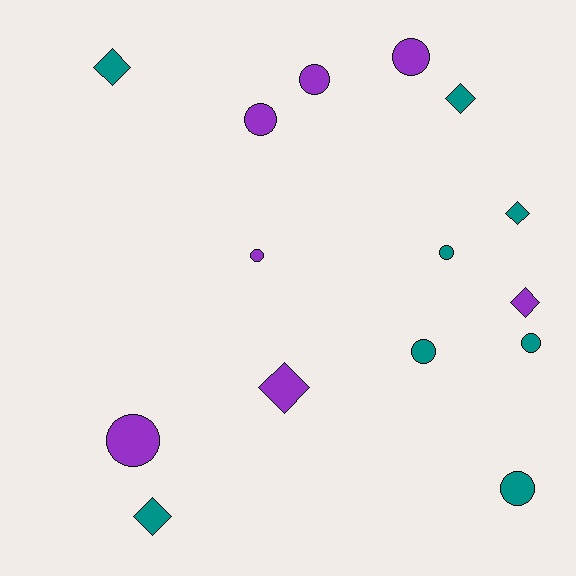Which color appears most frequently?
Teal, with 8 objects.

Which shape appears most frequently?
Circle, with 9 objects.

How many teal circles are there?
There are 4 teal circles.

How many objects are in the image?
There are 15 objects.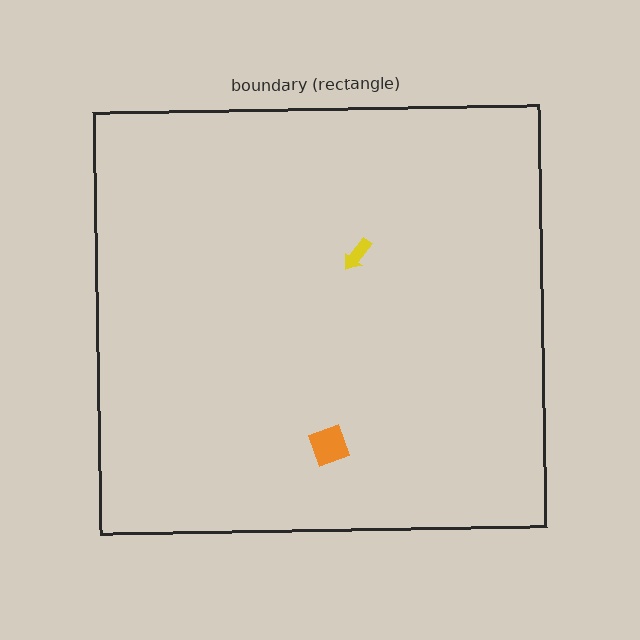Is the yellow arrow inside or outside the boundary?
Inside.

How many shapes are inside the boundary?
2 inside, 0 outside.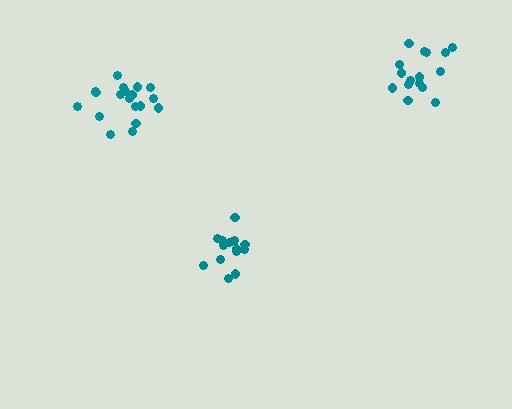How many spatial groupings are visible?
There are 3 spatial groupings.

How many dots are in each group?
Group 1: 16 dots, Group 2: 14 dots, Group 3: 19 dots (49 total).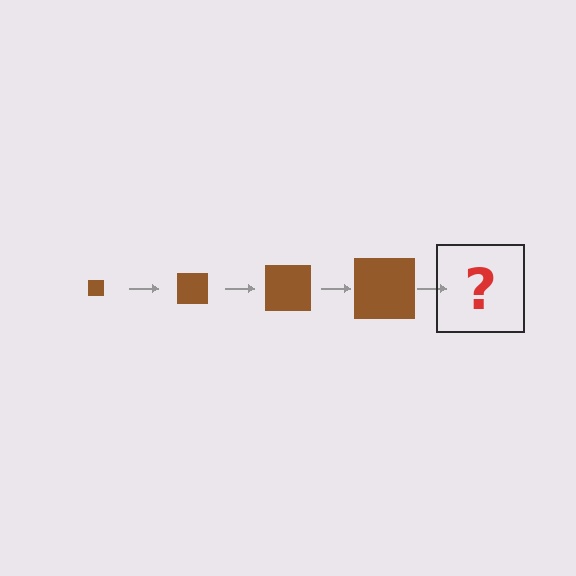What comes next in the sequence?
The next element should be a brown square, larger than the previous one.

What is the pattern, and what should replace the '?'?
The pattern is that the square gets progressively larger each step. The '?' should be a brown square, larger than the previous one.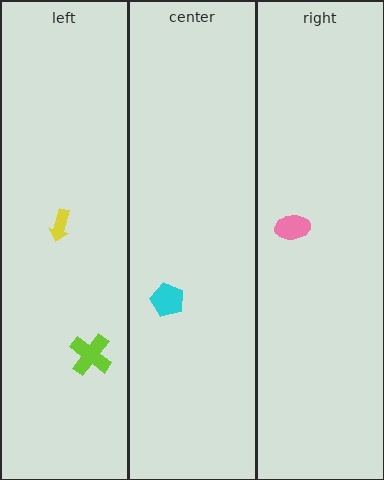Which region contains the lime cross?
The left region.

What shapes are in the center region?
The cyan pentagon.